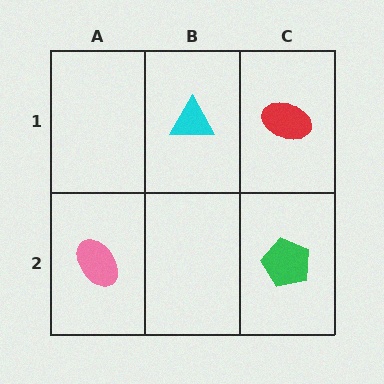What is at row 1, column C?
A red ellipse.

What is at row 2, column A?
A pink ellipse.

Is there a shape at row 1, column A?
No, that cell is empty.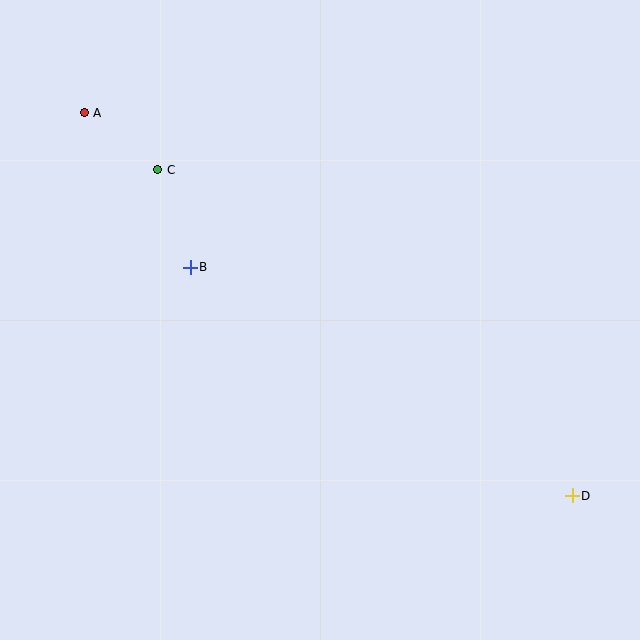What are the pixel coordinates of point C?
Point C is at (158, 170).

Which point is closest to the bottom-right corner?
Point D is closest to the bottom-right corner.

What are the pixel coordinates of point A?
Point A is at (84, 113).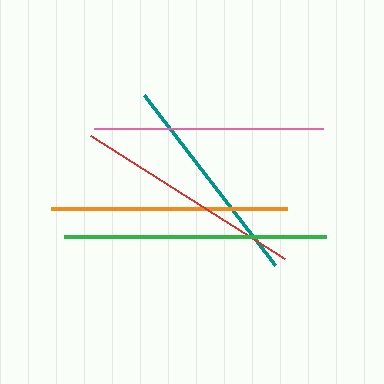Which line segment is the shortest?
The teal line is the shortest at approximately 214 pixels.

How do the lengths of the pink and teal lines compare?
The pink and teal lines are approximately the same length.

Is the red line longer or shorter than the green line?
The green line is longer than the red line.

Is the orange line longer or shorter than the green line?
The green line is longer than the orange line.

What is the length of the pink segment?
The pink segment is approximately 229 pixels long.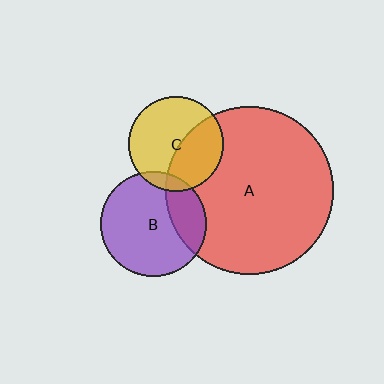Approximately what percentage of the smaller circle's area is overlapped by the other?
Approximately 40%.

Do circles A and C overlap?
Yes.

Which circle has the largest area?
Circle A (red).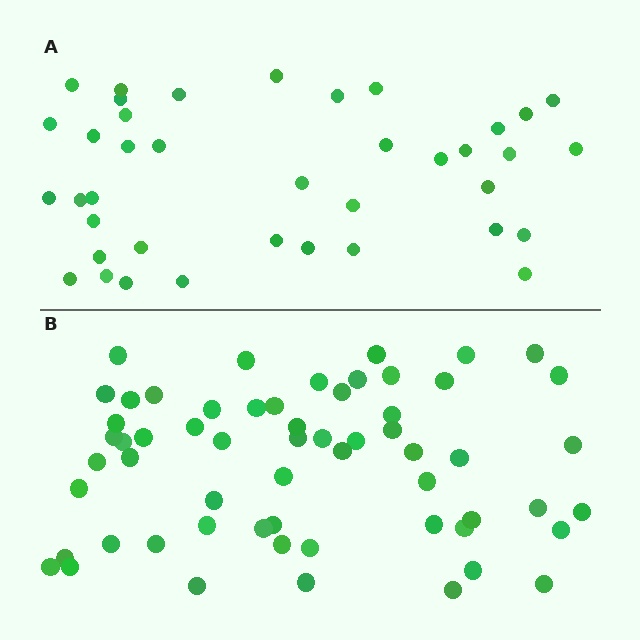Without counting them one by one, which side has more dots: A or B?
Region B (the bottom region) has more dots.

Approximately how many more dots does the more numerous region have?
Region B has approximately 20 more dots than region A.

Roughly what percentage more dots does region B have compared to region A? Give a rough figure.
About 55% more.